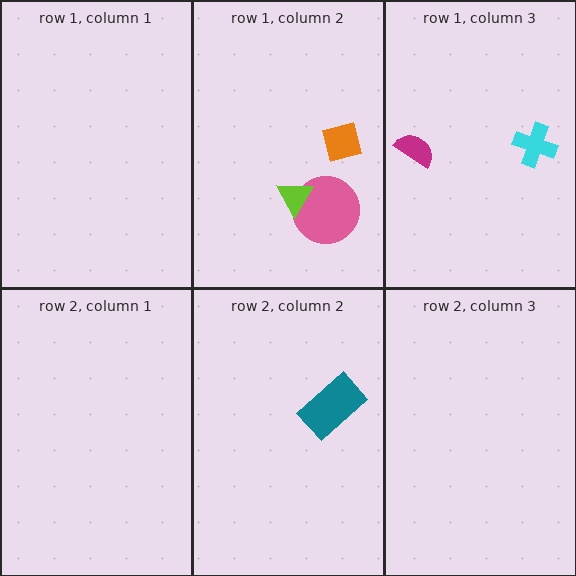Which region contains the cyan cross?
The row 1, column 3 region.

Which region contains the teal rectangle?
The row 2, column 2 region.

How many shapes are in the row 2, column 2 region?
1.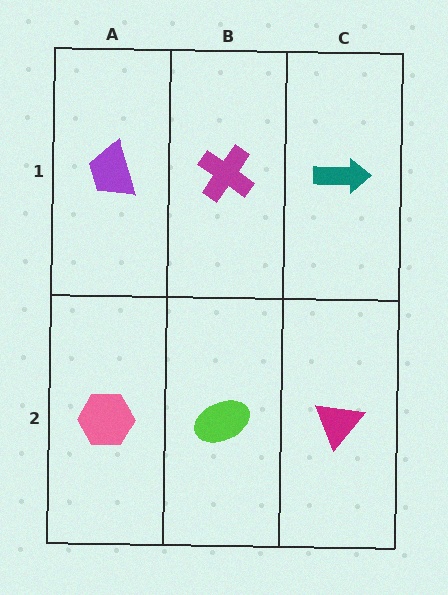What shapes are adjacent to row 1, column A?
A pink hexagon (row 2, column A), a magenta cross (row 1, column B).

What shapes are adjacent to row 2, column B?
A magenta cross (row 1, column B), a pink hexagon (row 2, column A), a magenta triangle (row 2, column C).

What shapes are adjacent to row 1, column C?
A magenta triangle (row 2, column C), a magenta cross (row 1, column B).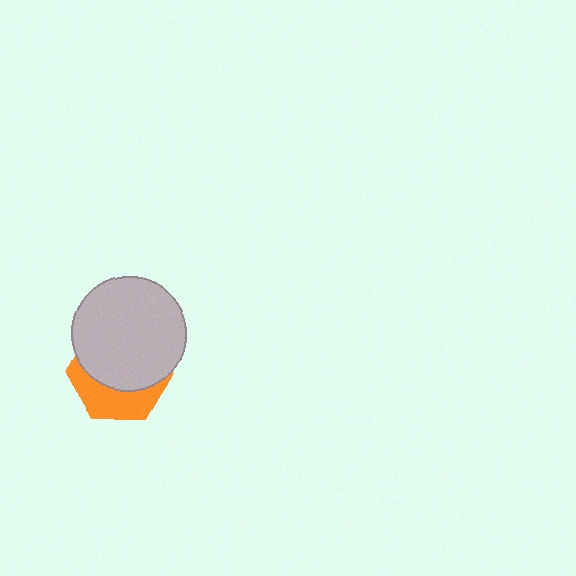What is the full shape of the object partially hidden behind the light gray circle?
The partially hidden object is an orange hexagon.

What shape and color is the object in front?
The object in front is a light gray circle.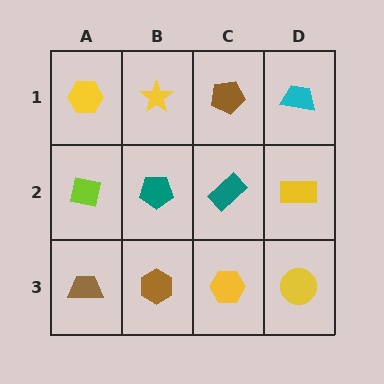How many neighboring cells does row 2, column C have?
4.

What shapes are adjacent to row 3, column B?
A teal pentagon (row 2, column B), a brown trapezoid (row 3, column A), a yellow hexagon (row 3, column C).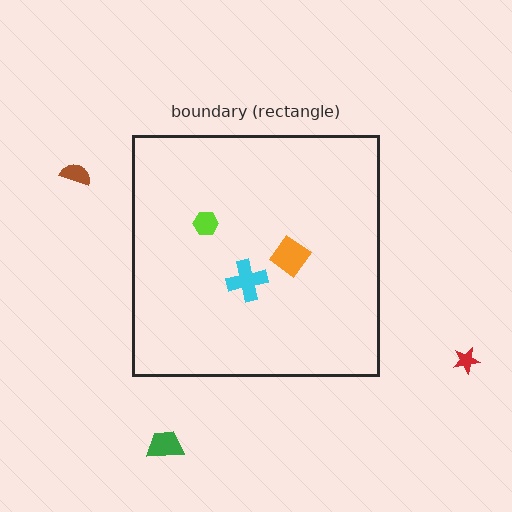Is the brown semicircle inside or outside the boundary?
Outside.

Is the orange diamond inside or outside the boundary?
Inside.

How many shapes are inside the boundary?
3 inside, 3 outside.